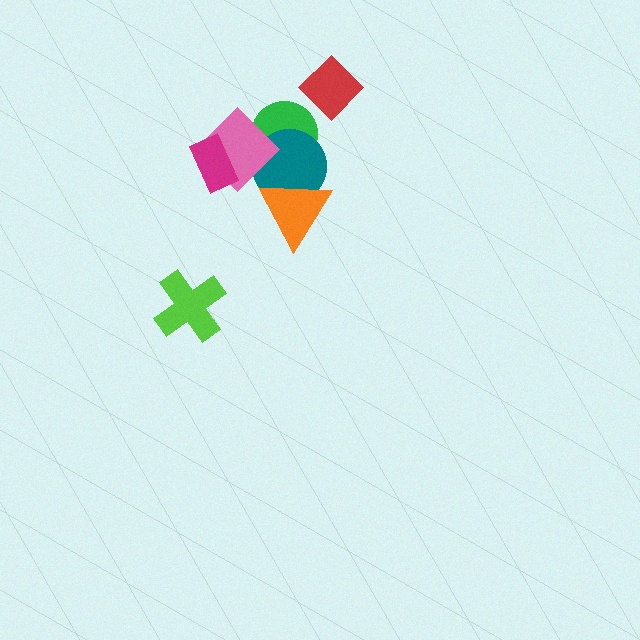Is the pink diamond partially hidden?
Yes, it is partially covered by another shape.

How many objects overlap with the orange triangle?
1 object overlaps with the orange triangle.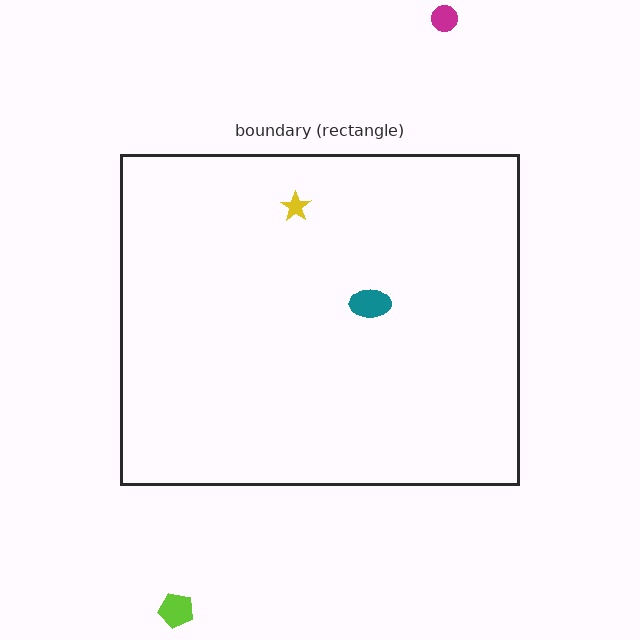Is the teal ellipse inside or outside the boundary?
Inside.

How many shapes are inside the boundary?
2 inside, 2 outside.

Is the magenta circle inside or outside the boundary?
Outside.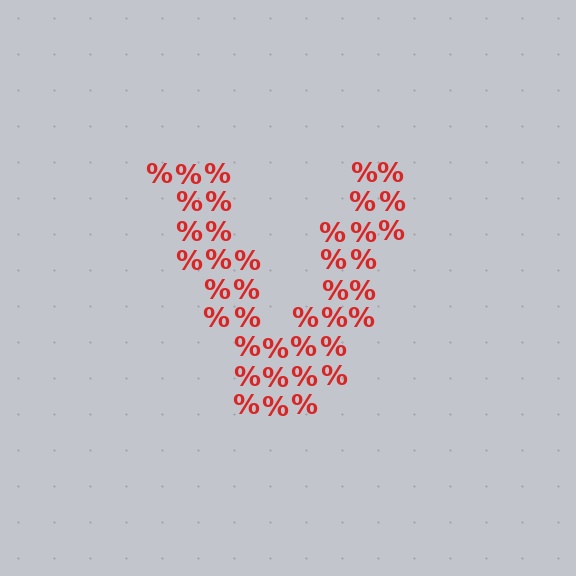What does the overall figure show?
The overall figure shows the letter V.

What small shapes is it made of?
It is made of small percent signs.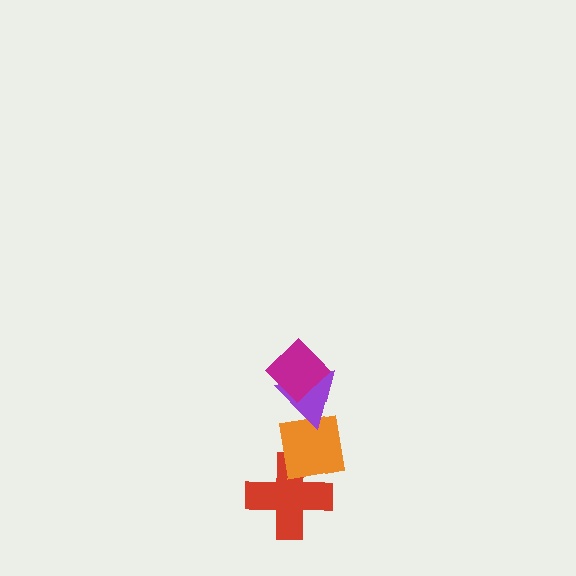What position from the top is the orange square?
The orange square is 3rd from the top.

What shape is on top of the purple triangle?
The magenta diamond is on top of the purple triangle.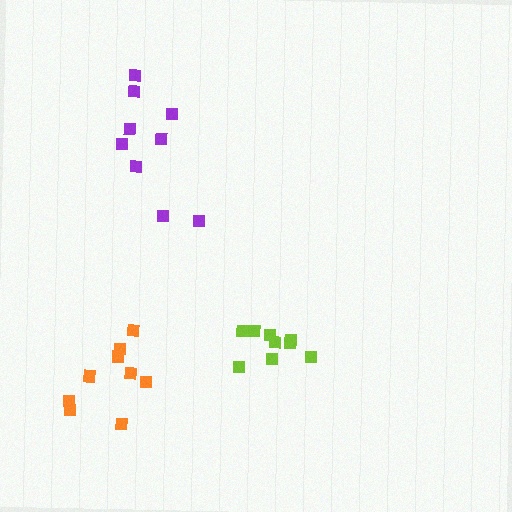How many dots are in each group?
Group 1: 9 dots, Group 2: 9 dots, Group 3: 9 dots (27 total).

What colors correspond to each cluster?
The clusters are colored: purple, lime, orange.